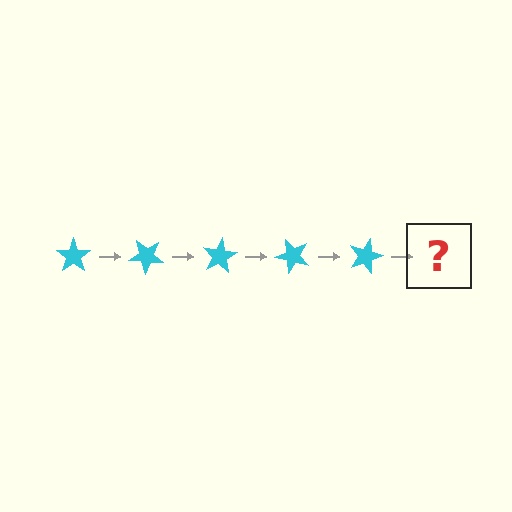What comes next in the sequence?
The next element should be a cyan star rotated 200 degrees.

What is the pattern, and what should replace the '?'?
The pattern is that the star rotates 40 degrees each step. The '?' should be a cyan star rotated 200 degrees.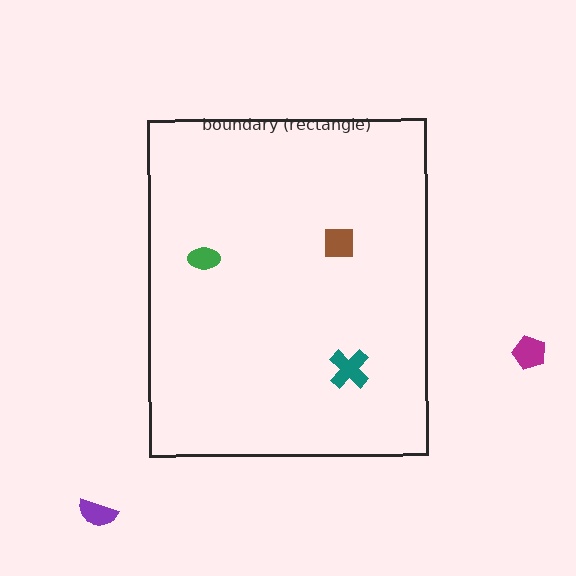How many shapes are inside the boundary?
3 inside, 2 outside.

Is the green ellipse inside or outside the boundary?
Inside.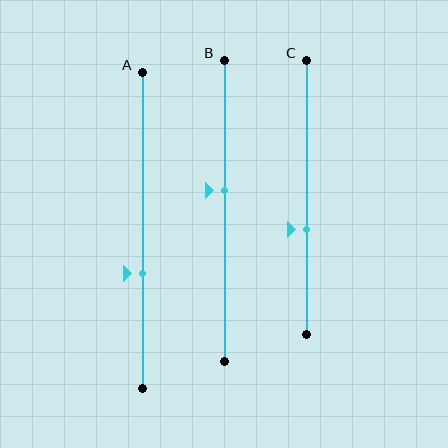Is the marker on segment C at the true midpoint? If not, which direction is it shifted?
No, the marker on segment C is shifted downward by about 12% of the segment length.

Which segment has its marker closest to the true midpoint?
Segment B has its marker closest to the true midpoint.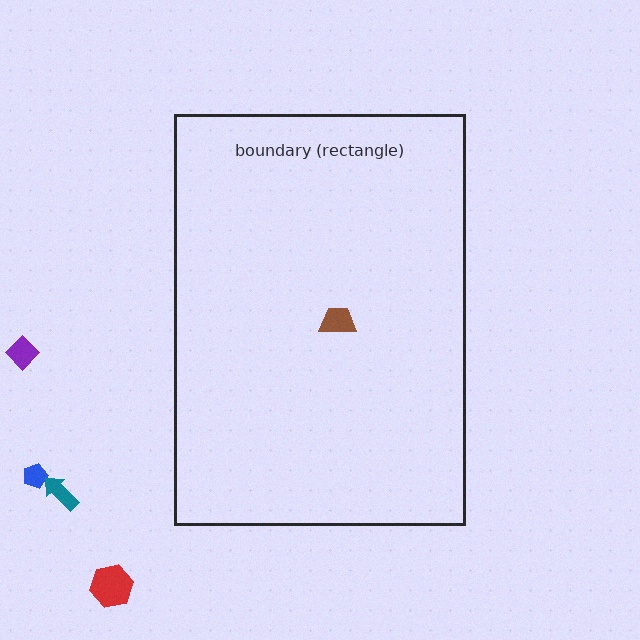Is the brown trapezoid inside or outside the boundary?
Inside.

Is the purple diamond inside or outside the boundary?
Outside.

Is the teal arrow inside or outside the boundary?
Outside.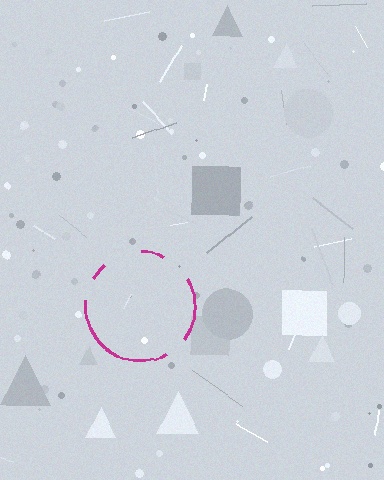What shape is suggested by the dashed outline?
The dashed outline suggests a circle.